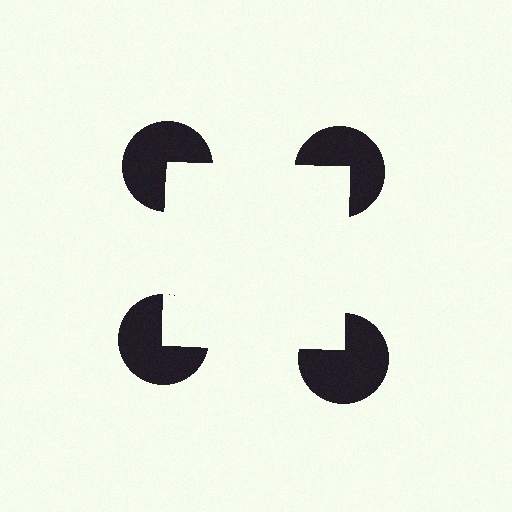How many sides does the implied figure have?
4 sides.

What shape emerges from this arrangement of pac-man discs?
An illusory square — its edges are inferred from the aligned wedge cuts in the pac-man discs, not physically drawn.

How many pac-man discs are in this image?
There are 4 — one at each vertex of the illusory square.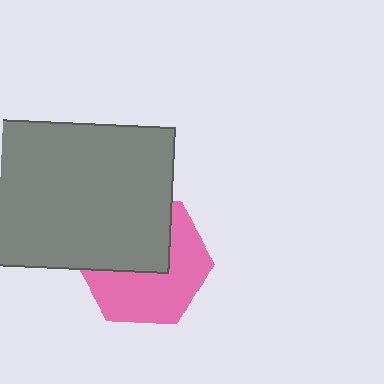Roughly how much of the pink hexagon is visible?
About half of it is visible (roughly 54%).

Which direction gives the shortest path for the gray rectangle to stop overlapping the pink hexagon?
Moving up gives the shortest separation.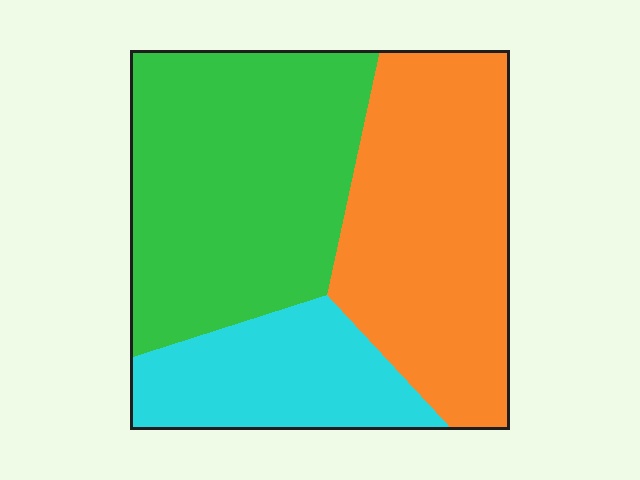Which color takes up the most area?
Green, at roughly 40%.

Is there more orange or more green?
Green.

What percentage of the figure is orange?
Orange takes up about three eighths (3/8) of the figure.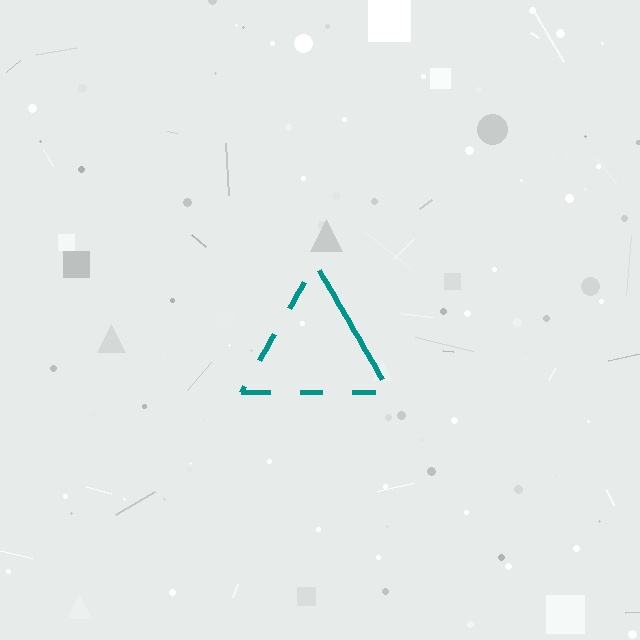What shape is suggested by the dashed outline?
The dashed outline suggests a triangle.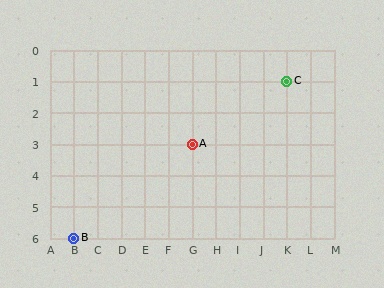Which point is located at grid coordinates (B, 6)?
Point B is at (B, 6).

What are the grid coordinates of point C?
Point C is at grid coordinates (K, 1).